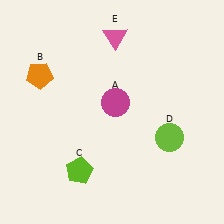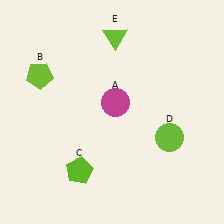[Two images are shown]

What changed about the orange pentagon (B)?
In Image 1, B is orange. In Image 2, it changed to lime.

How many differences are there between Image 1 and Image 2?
There are 2 differences between the two images.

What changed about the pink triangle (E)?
In Image 1, E is pink. In Image 2, it changed to lime.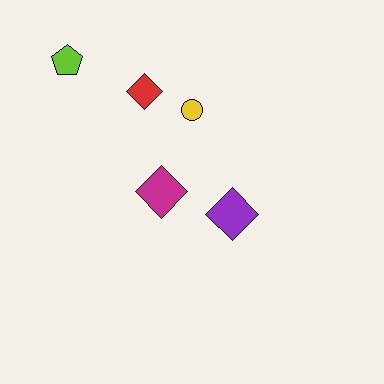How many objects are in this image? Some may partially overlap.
There are 5 objects.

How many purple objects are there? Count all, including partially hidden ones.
There is 1 purple object.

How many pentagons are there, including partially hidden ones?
There is 1 pentagon.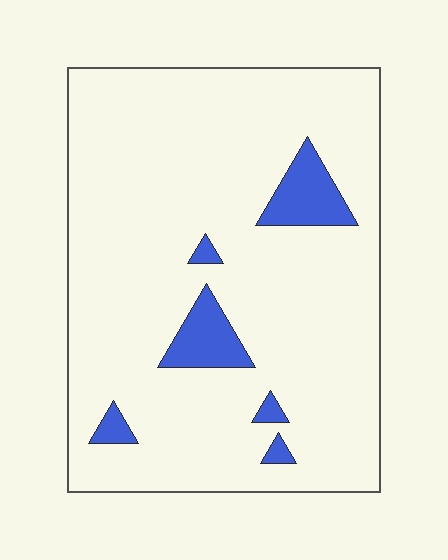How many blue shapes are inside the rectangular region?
6.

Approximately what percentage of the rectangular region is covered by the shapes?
Approximately 10%.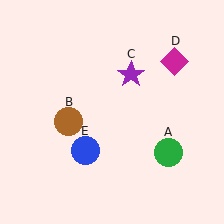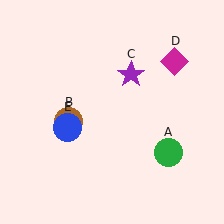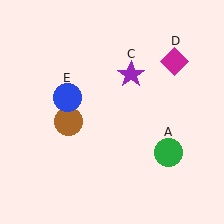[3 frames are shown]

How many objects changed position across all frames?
1 object changed position: blue circle (object E).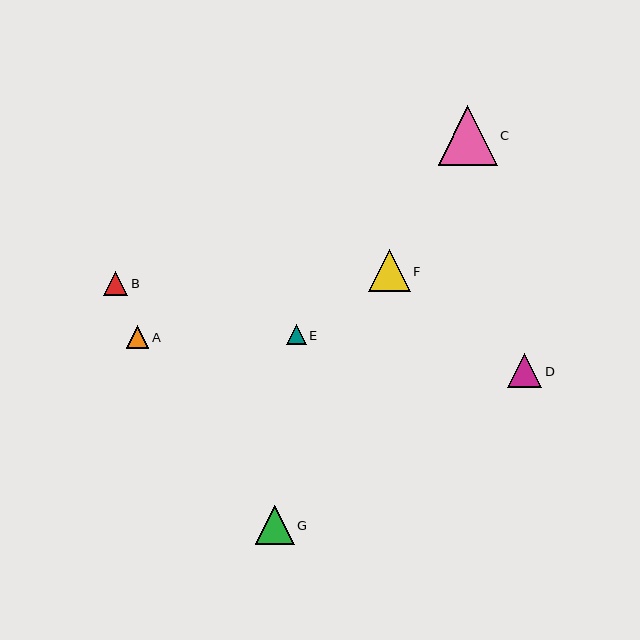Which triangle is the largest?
Triangle C is the largest with a size of approximately 59 pixels.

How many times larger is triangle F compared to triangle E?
Triangle F is approximately 2.1 times the size of triangle E.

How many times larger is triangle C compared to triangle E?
Triangle C is approximately 3.0 times the size of triangle E.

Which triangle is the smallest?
Triangle E is the smallest with a size of approximately 20 pixels.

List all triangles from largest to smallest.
From largest to smallest: C, F, G, D, B, A, E.